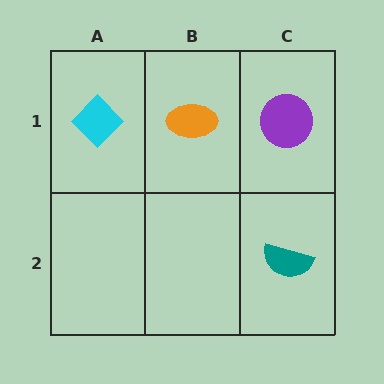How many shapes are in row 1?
3 shapes.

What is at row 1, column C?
A purple circle.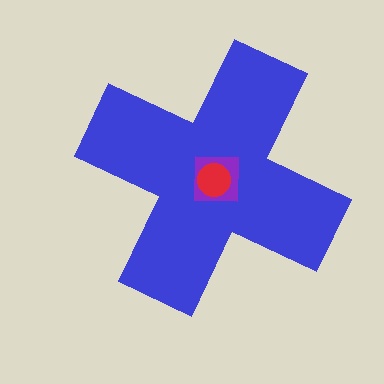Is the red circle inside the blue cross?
Yes.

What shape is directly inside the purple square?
The red circle.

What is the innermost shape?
The red circle.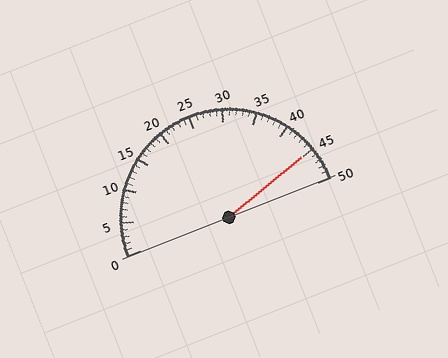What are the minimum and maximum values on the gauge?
The gauge ranges from 0 to 50.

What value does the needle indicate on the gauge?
The needle indicates approximately 45.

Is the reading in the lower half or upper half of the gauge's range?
The reading is in the upper half of the range (0 to 50).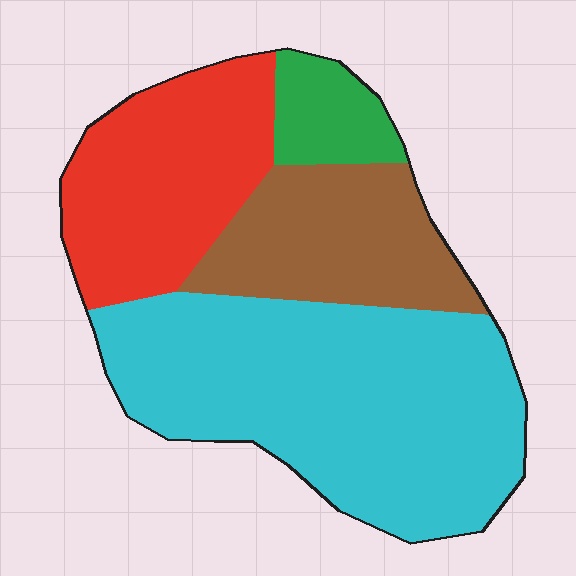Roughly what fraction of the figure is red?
Red covers 24% of the figure.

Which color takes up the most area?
Cyan, at roughly 50%.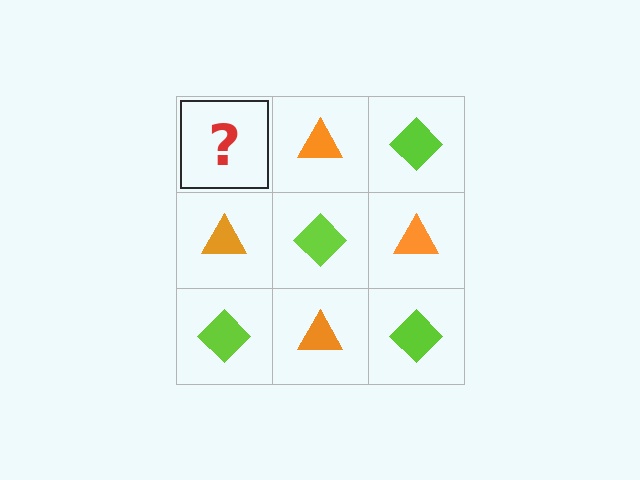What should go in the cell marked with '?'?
The missing cell should contain a lime diamond.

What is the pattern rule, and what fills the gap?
The rule is that it alternates lime diamond and orange triangle in a checkerboard pattern. The gap should be filled with a lime diamond.